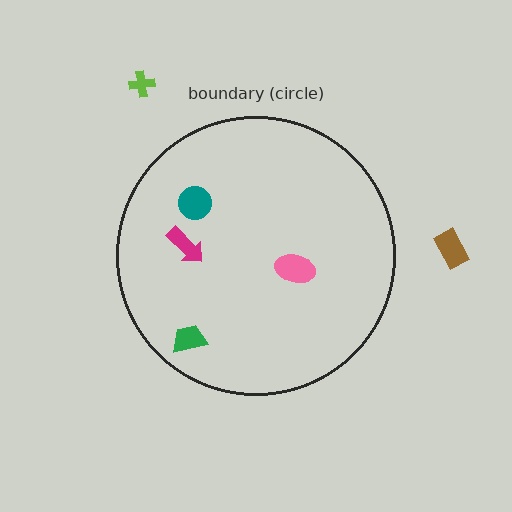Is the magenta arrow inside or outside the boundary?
Inside.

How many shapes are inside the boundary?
4 inside, 2 outside.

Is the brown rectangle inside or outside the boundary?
Outside.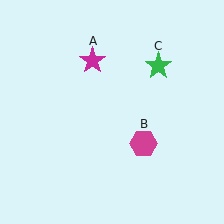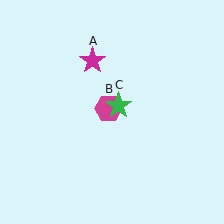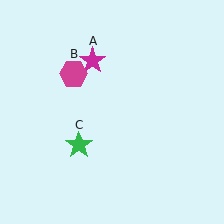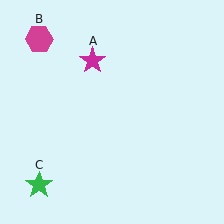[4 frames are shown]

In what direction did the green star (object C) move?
The green star (object C) moved down and to the left.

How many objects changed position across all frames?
2 objects changed position: magenta hexagon (object B), green star (object C).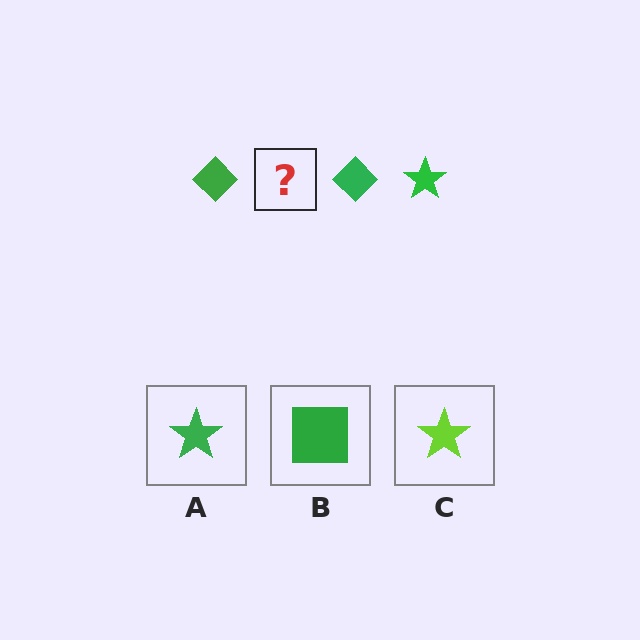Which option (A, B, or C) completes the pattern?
A.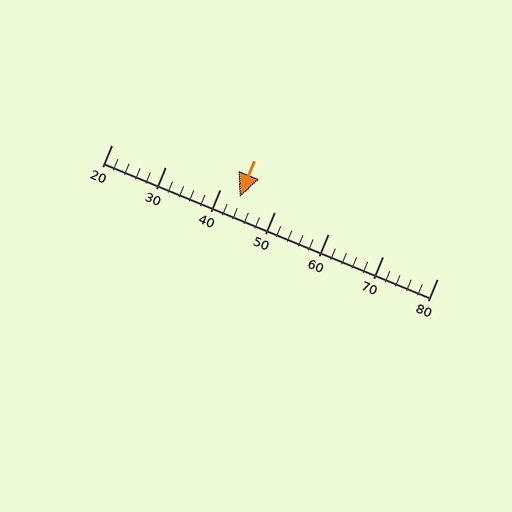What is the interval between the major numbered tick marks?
The major tick marks are spaced 10 units apart.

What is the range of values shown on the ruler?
The ruler shows values from 20 to 80.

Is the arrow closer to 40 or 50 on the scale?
The arrow is closer to 40.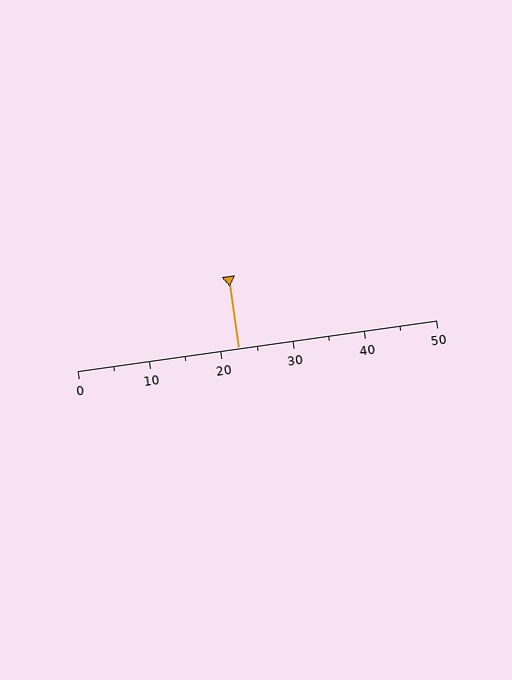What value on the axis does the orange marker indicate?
The marker indicates approximately 22.5.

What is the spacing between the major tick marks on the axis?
The major ticks are spaced 10 apart.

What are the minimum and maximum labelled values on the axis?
The axis runs from 0 to 50.